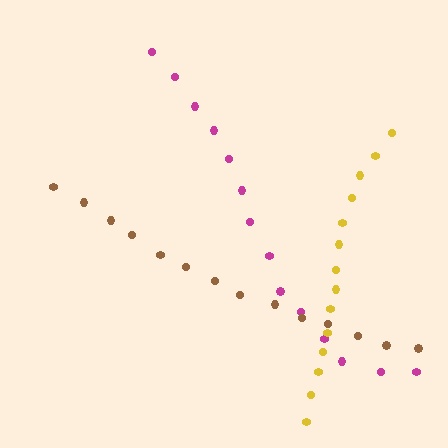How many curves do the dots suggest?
There are 3 distinct paths.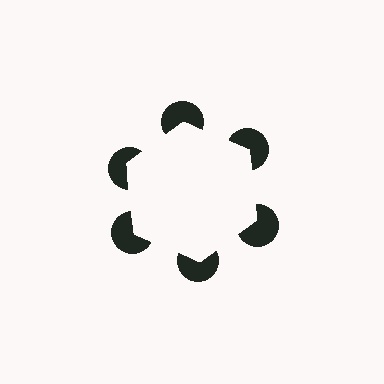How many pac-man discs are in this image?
There are 6 — one at each vertex of the illusory hexagon.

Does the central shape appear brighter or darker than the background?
It typically appears slightly brighter than the background, even though no actual brightness change is drawn.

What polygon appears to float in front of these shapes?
An illusory hexagon — its edges are inferred from the aligned wedge cuts in the pac-man discs, not physically drawn.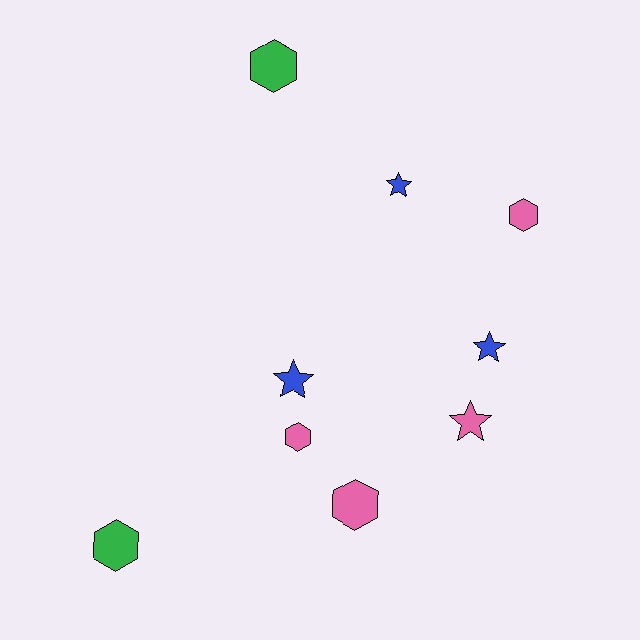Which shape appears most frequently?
Hexagon, with 5 objects.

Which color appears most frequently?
Pink, with 4 objects.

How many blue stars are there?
There are 3 blue stars.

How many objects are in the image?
There are 9 objects.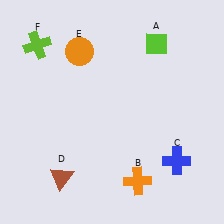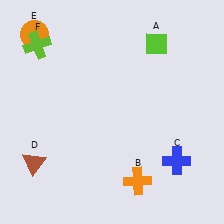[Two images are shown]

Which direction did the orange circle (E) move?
The orange circle (E) moved left.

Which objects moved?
The objects that moved are: the brown triangle (D), the orange circle (E).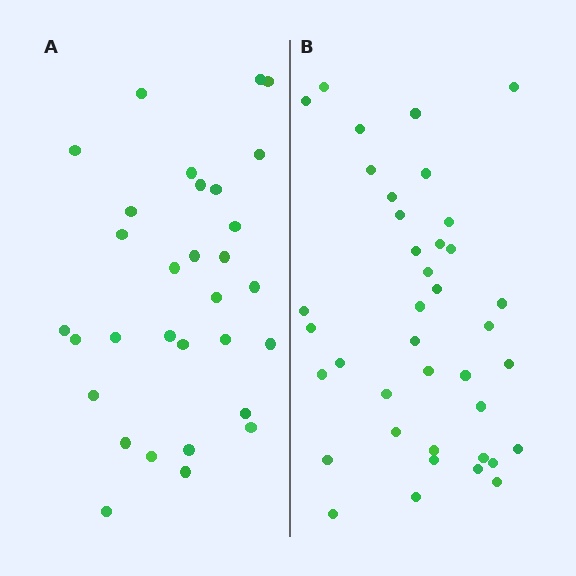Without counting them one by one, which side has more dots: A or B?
Region B (the right region) has more dots.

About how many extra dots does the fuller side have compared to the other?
Region B has roughly 8 or so more dots than region A.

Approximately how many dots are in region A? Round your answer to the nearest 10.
About 30 dots. (The exact count is 31, which rounds to 30.)